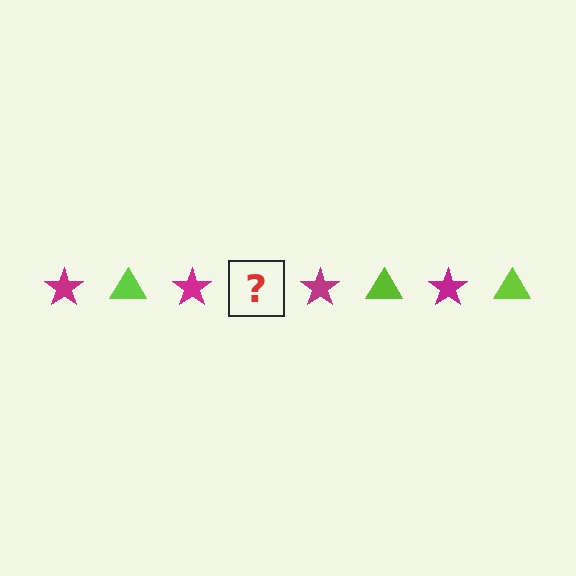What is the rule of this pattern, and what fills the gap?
The rule is that the pattern alternates between magenta star and lime triangle. The gap should be filled with a lime triangle.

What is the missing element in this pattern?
The missing element is a lime triangle.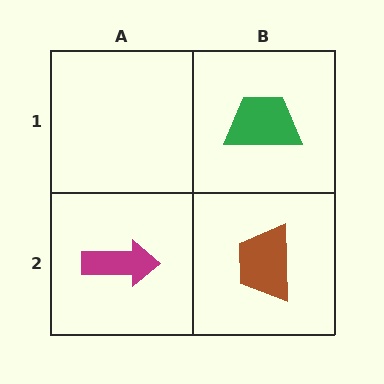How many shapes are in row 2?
2 shapes.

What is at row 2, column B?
A brown trapezoid.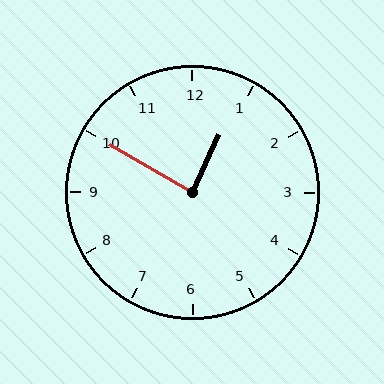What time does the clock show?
12:50.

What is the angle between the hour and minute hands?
Approximately 85 degrees.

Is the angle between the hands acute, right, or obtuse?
It is right.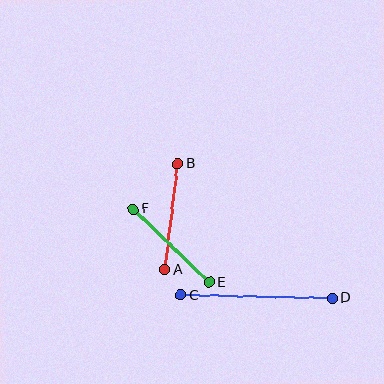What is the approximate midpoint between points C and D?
The midpoint is at approximately (257, 296) pixels.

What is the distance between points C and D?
The distance is approximately 152 pixels.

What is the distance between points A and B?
The distance is approximately 107 pixels.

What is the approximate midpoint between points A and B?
The midpoint is at approximately (171, 217) pixels.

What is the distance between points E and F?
The distance is approximately 105 pixels.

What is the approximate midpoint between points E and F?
The midpoint is at approximately (171, 246) pixels.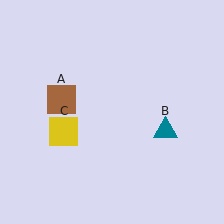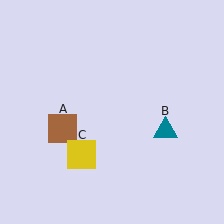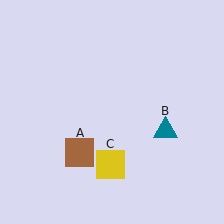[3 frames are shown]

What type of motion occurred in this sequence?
The brown square (object A), yellow square (object C) rotated counterclockwise around the center of the scene.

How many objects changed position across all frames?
2 objects changed position: brown square (object A), yellow square (object C).